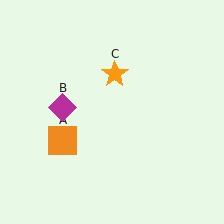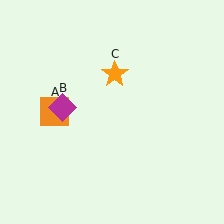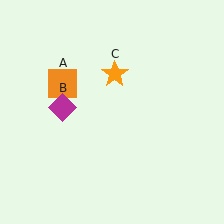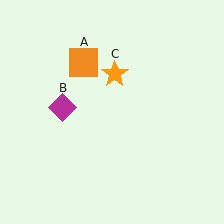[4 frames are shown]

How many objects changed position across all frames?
1 object changed position: orange square (object A).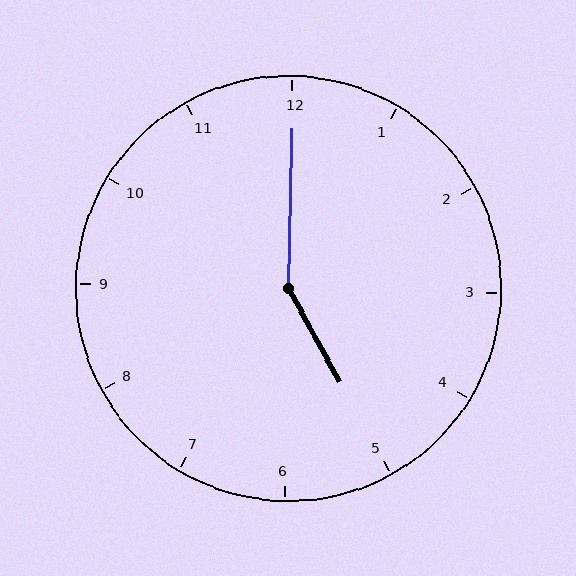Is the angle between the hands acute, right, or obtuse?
It is obtuse.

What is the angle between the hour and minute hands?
Approximately 150 degrees.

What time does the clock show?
5:00.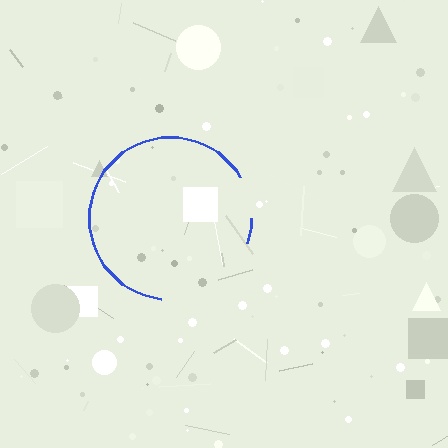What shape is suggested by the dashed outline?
The dashed outline suggests a circle.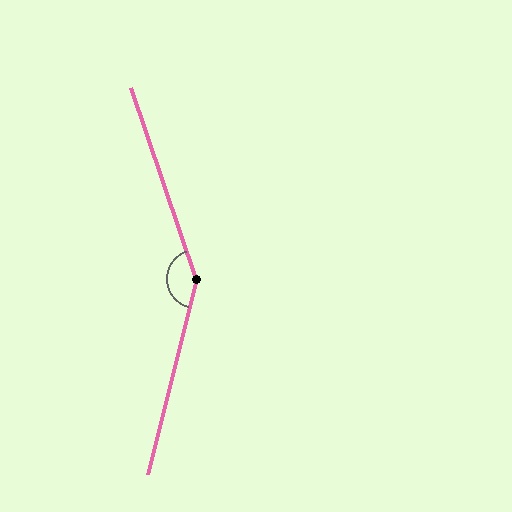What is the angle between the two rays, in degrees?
Approximately 147 degrees.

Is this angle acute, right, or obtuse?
It is obtuse.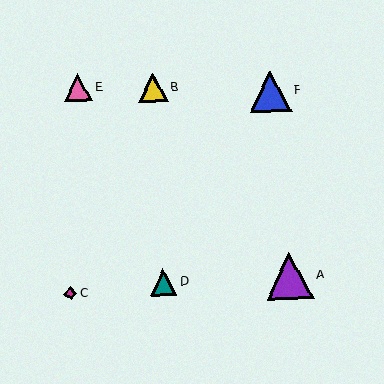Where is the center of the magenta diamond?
The center of the magenta diamond is at (71, 293).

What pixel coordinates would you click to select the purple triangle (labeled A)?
Click at (290, 275) to select the purple triangle A.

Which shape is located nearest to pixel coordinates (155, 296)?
The teal triangle (labeled D) at (163, 283) is nearest to that location.